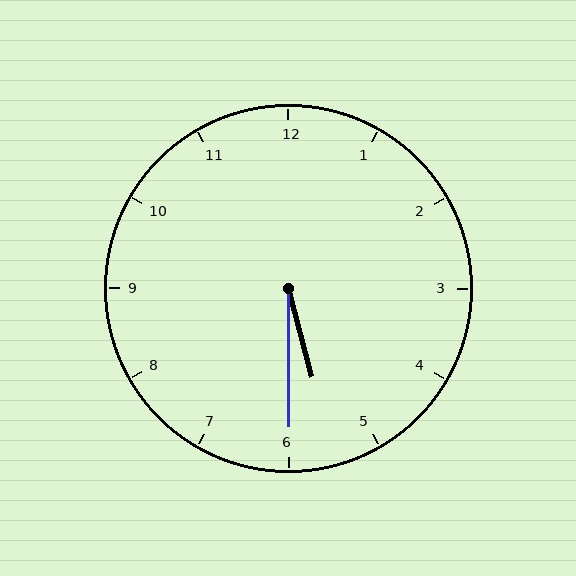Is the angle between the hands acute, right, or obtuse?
It is acute.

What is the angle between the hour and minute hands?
Approximately 15 degrees.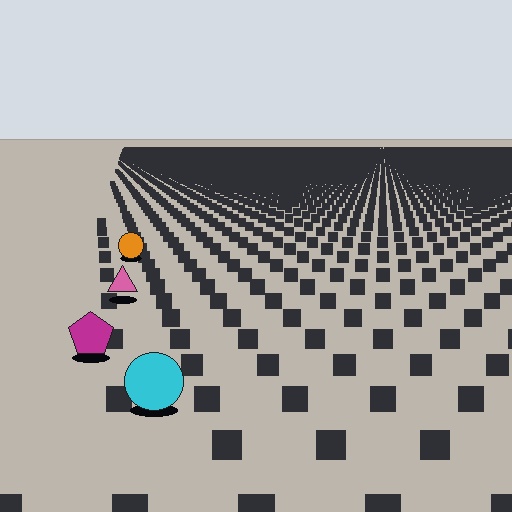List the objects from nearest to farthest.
From nearest to farthest: the cyan circle, the magenta pentagon, the pink triangle, the orange circle.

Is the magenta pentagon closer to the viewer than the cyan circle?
No. The cyan circle is closer — you can tell from the texture gradient: the ground texture is coarser near it.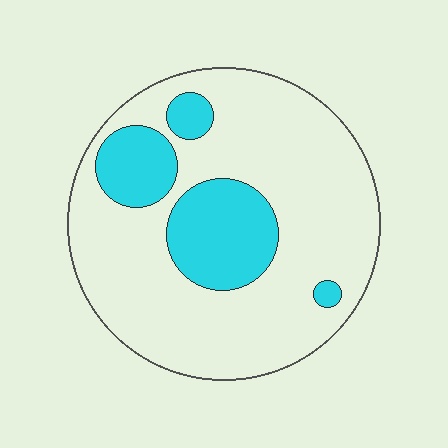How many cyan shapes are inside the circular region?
4.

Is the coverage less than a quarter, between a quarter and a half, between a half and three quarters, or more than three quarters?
Less than a quarter.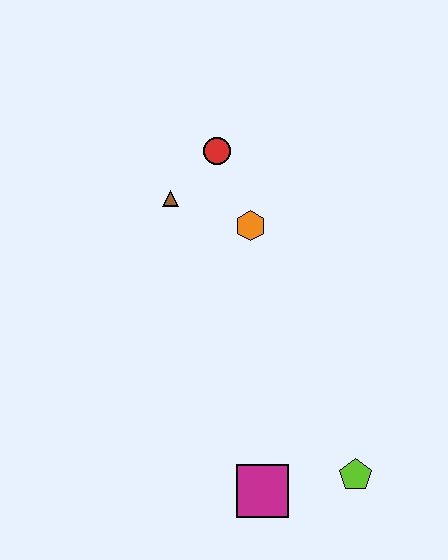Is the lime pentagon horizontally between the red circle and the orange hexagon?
No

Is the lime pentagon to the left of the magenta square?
No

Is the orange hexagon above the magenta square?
Yes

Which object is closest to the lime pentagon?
The magenta square is closest to the lime pentagon.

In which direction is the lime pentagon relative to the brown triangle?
The lime pentagon is below the brown triangle.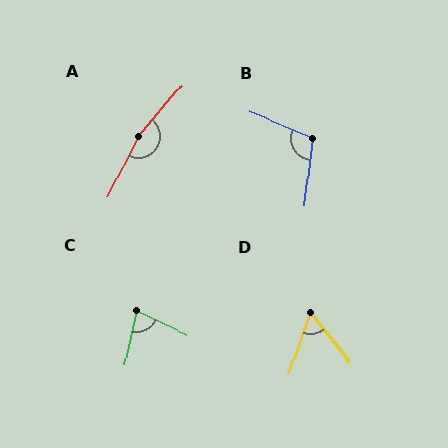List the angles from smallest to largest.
D (57°), C (77°), B (105°), A (166°).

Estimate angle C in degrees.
Approximately 77 degrees.